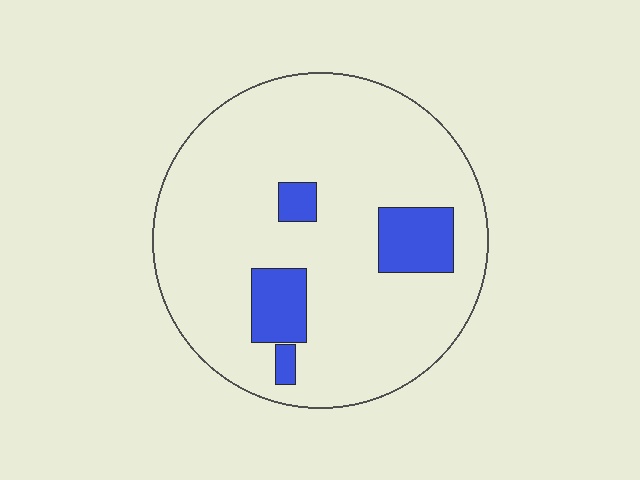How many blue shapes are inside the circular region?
4.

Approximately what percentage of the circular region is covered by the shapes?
Approximately 15%.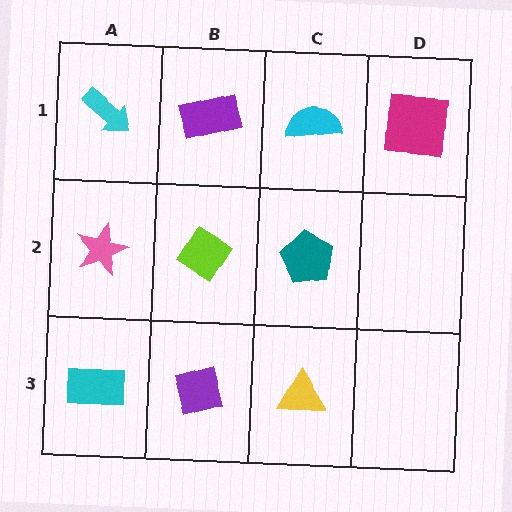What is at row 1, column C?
A cyan semicircle.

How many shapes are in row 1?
4 shapes.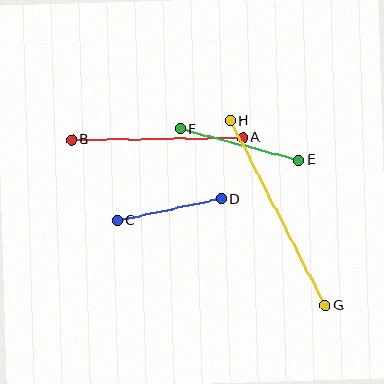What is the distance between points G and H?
The distance is approximately 208 pixels.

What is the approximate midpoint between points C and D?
The midpoint is at approximately (169, 210) pixels.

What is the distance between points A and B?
The distance is approximately 171 pixels.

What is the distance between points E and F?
The distance is approximately 123 pixels.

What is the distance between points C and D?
The distance is approximately 107 pixels.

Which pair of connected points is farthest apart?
Points G and H are farthest apart.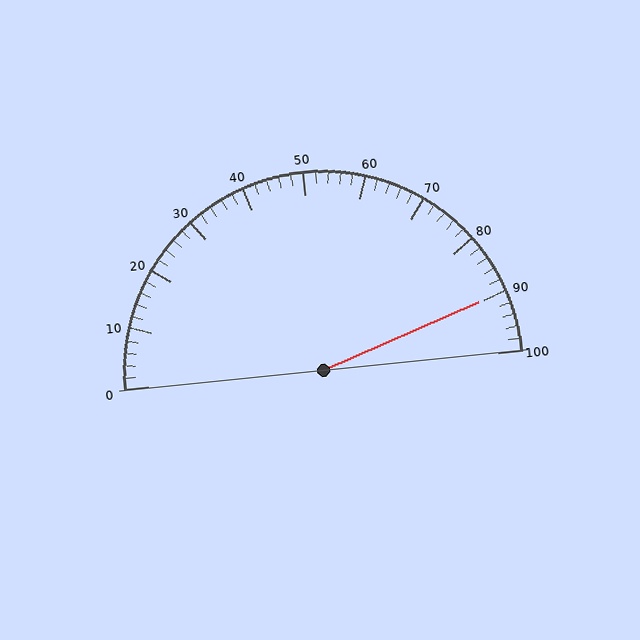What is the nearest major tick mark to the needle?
The nearest major tick mark is 90.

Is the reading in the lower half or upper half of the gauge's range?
The reading is in the upper half of the range (0 to 100).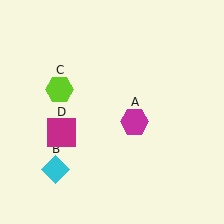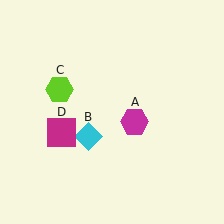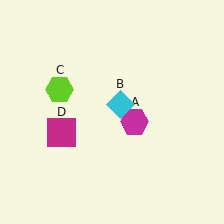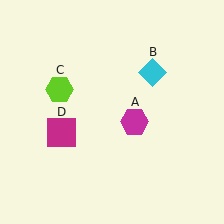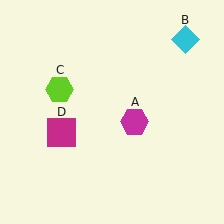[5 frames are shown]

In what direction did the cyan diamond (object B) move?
The cyan diamond (object B) moved up and to the right.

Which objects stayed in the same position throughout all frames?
Magenta hexagon (object A) and lime hexagon (object C) and magenta square (object D) remained stationary.